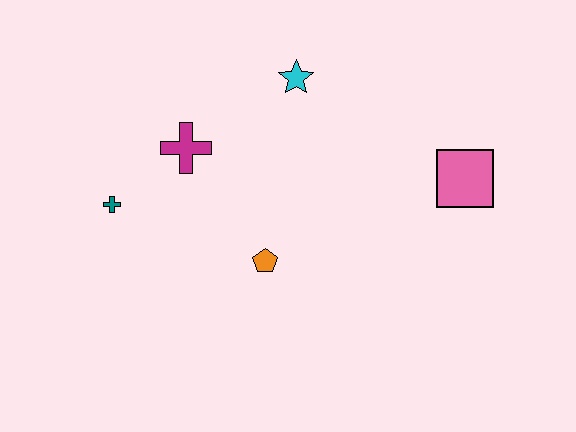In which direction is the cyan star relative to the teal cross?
The cyan star is to the right of the teal cross.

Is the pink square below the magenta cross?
Yes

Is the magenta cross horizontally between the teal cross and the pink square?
Yes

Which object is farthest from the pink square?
The teal cross is farthest from the pink square.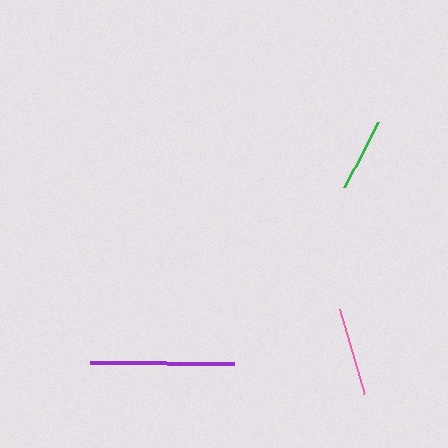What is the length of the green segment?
The green segment is approximately 73 pixels long.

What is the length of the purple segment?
The purple segment is approximately 145 pixels long.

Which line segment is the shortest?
The green line is the shortest at approximately 73 pixels.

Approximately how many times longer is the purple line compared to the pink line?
The purple line is approximately 1.6 times the length of the pink line.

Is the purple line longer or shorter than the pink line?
The purple line is longer than the pink line.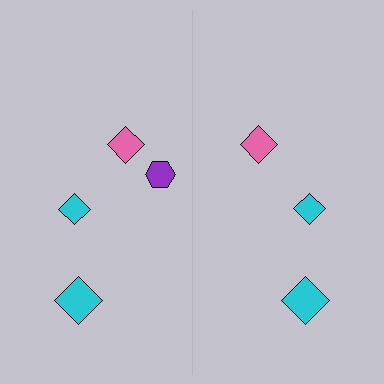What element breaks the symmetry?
A purple hexagon is missing from the right side.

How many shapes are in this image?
There are 7 shapes in this image.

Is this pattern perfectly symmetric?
No, the pattern is not perfectly symmetric. A purple hexagon is missing from the right side.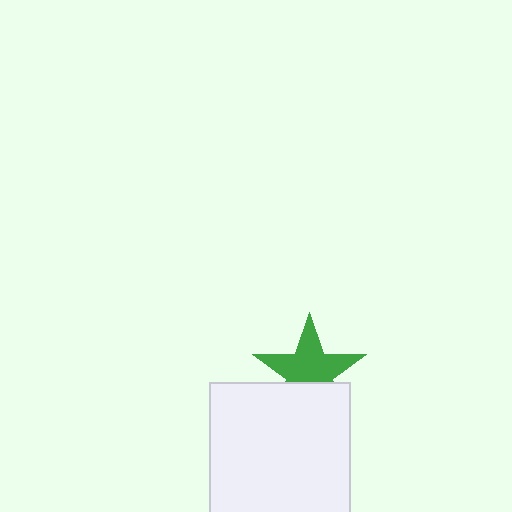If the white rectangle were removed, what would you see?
You would see the complete green star.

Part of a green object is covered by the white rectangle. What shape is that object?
It is a star.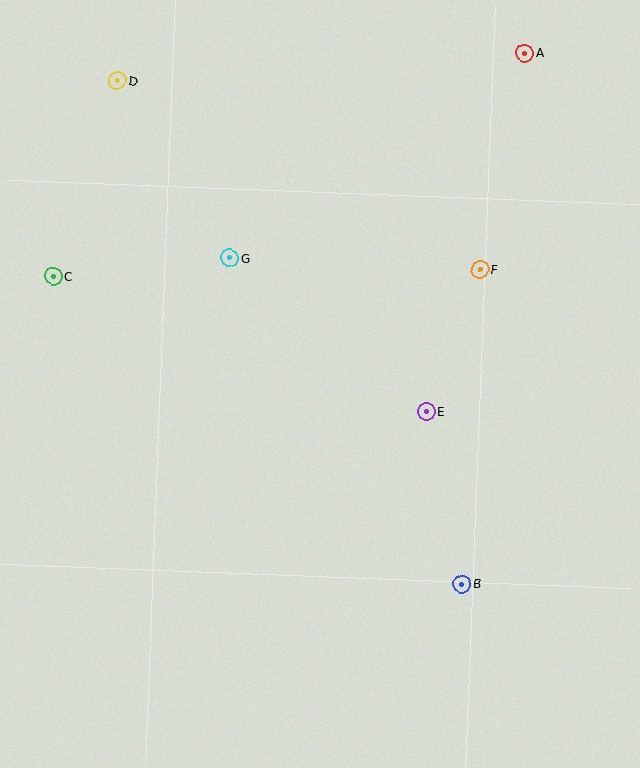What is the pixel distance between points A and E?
The distance between A and E is 372 pixels.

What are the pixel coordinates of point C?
Point C is at (53, 277).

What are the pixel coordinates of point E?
Point E is at (426, 412).